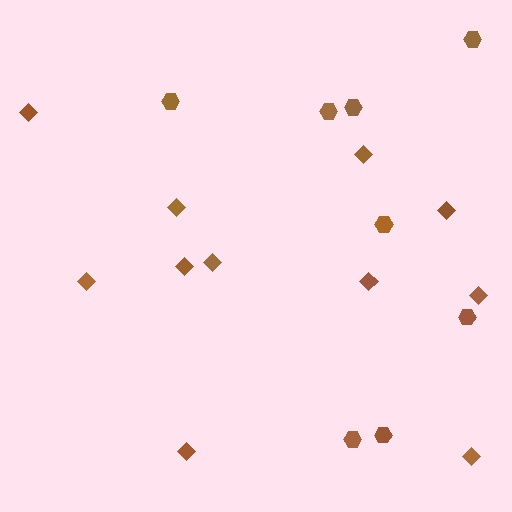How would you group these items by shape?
There are 2 groups: one group of diamonds (11) and one group of hexagons (8).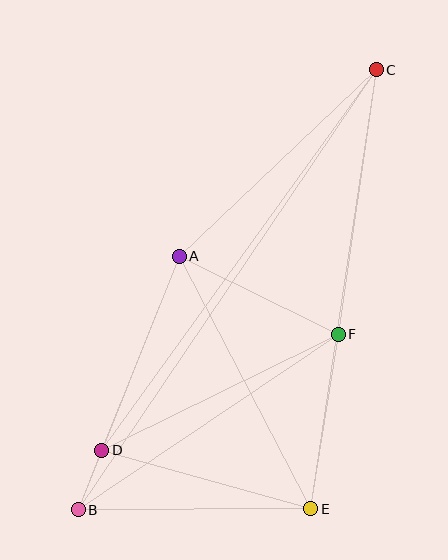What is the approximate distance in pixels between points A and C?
The distance between A and C is approximately 271 pixels.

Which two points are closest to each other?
Points B and D are closest to each other.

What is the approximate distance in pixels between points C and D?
The distance between C and D is approximately 469 pixels.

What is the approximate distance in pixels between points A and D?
The distance between A and D is approximately 209 pixels.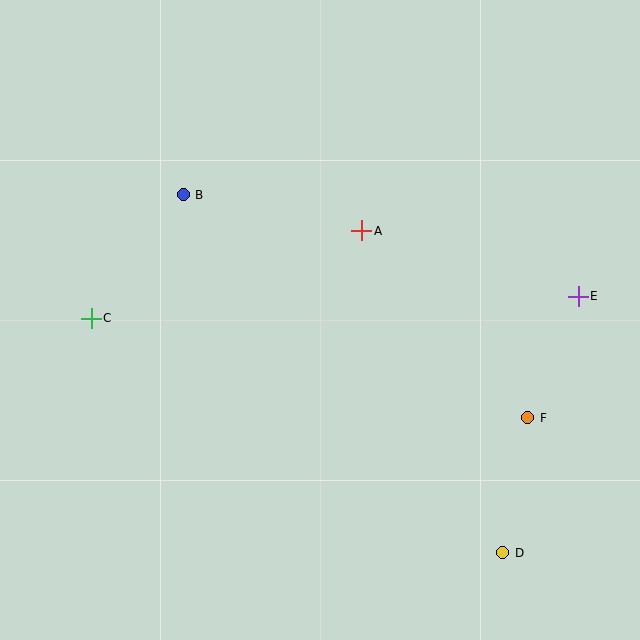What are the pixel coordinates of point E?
Point E is at (578, 296).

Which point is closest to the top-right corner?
Point E is closest to the top-right corner.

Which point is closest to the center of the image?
Point A at (362, 231) is closest to the center.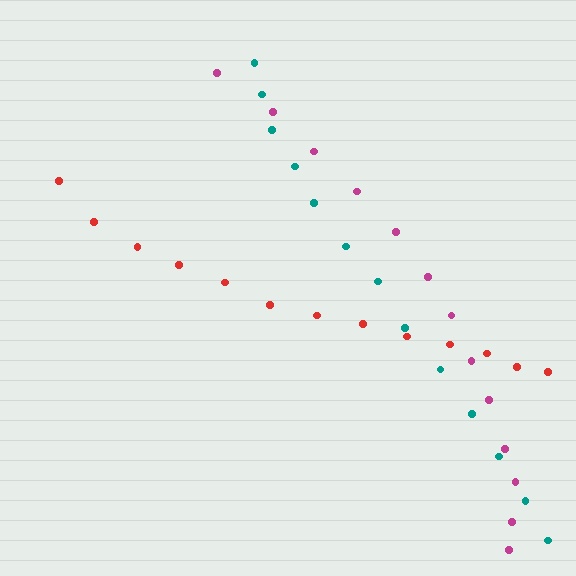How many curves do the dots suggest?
There are 3 distinct paths.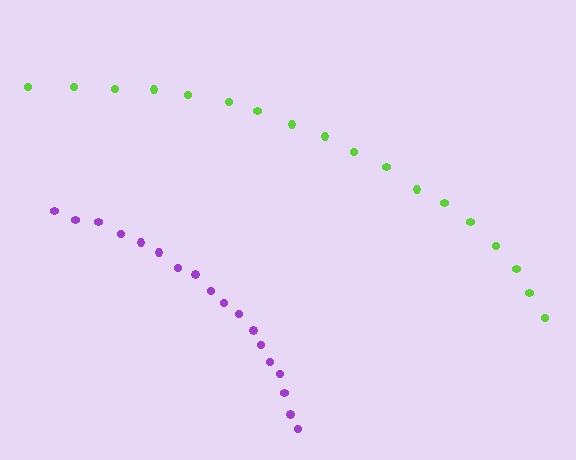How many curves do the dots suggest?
There are 2 distinct paths.